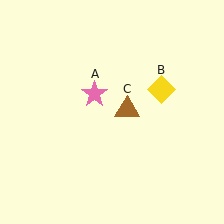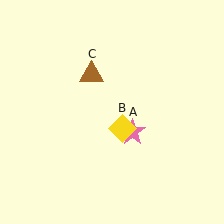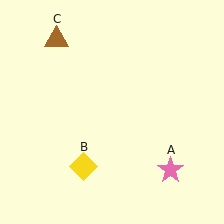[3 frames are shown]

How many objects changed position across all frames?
3 objects changed position: pink star (object A), yellow diamond (object B), brown triangle (object C).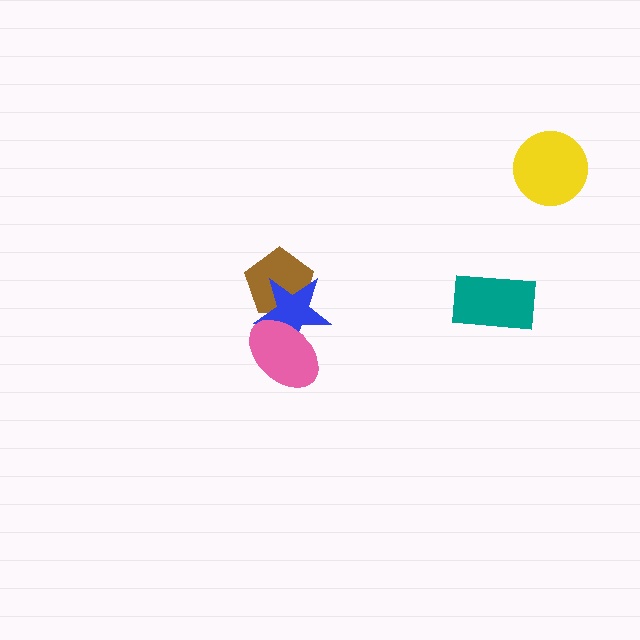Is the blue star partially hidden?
Yes, it is partially covered by another shape.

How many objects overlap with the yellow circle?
0 objects overlap with the yellow circle.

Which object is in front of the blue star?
The pink ellipse is in front of the blue star.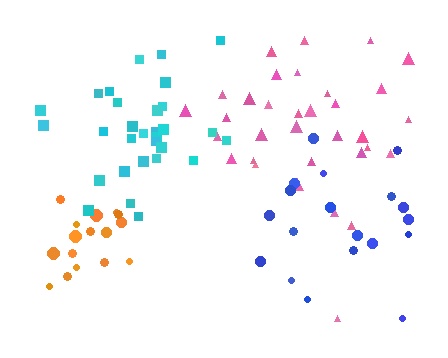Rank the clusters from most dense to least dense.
orange, cyan, pink, blue.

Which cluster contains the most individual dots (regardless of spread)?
Pink (33).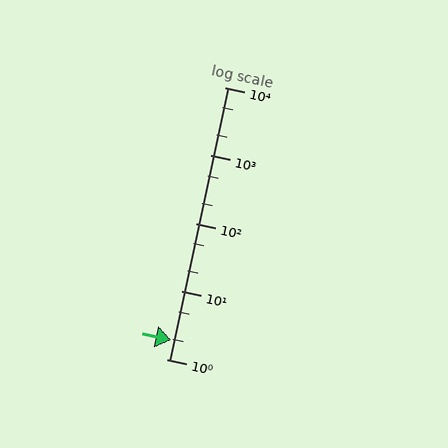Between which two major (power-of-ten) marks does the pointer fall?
The pointer is between 1 and 10.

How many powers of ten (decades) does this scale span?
The scale spans 4 decades, from 1 to 10000.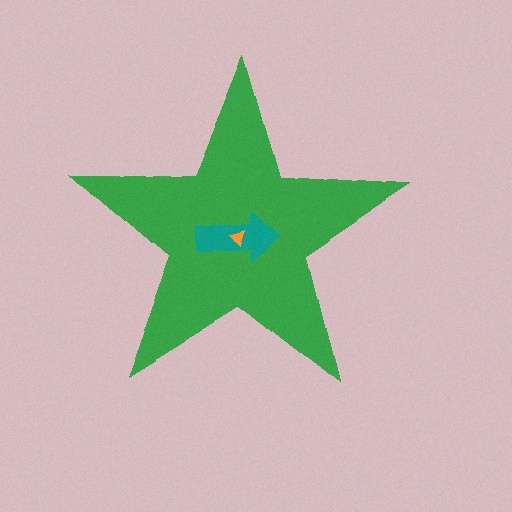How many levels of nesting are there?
3.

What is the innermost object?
The orange triangle.